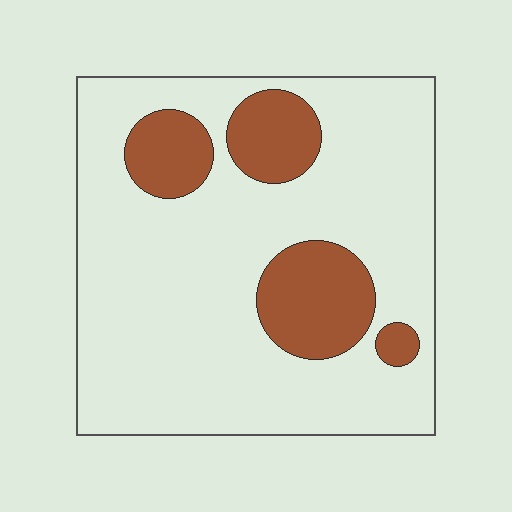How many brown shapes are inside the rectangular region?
4.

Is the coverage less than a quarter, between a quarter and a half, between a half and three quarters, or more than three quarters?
Less than a quarter.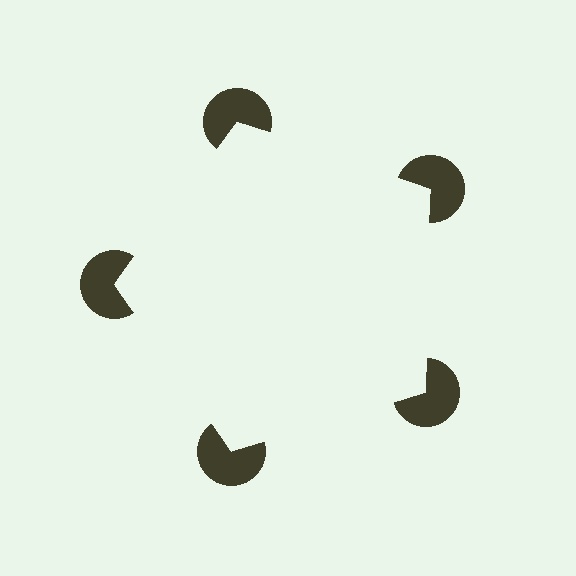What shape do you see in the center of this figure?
An illusory pentagon — its edges are inferred from the aligned wedge cuts in the pac-man discs, not physically drawn.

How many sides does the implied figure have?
5 sides.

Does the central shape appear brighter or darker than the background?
It typically appears slightly brighter than the background, even though no actual brightness change is drawn.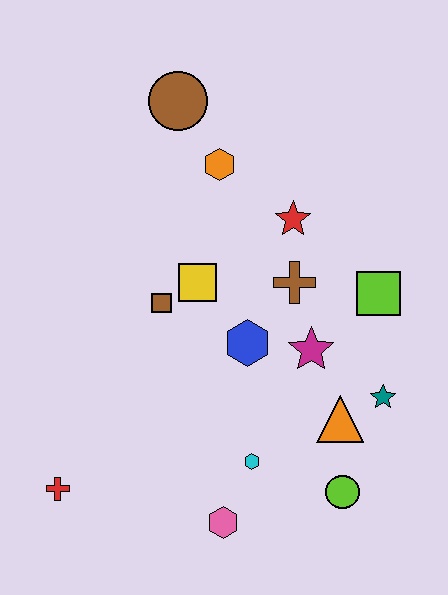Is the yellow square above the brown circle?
No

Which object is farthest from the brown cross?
The red cross is farthest from the brown cross.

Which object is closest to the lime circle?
The orange triangle is closest to the lime circle.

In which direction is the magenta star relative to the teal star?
The magenta star is to the left of the teal star.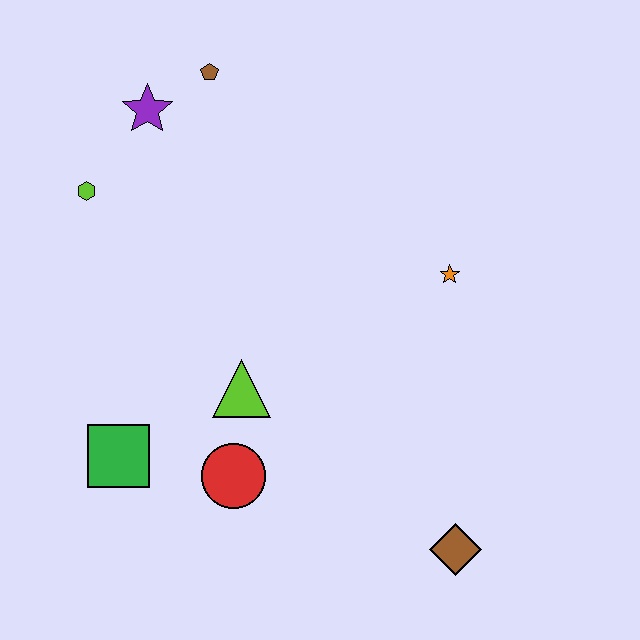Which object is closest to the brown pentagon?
The purple star is closest to the brown pentagon.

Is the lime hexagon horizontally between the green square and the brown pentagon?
No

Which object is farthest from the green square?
The brown pentagon is farthest from the green square.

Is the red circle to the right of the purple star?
Yes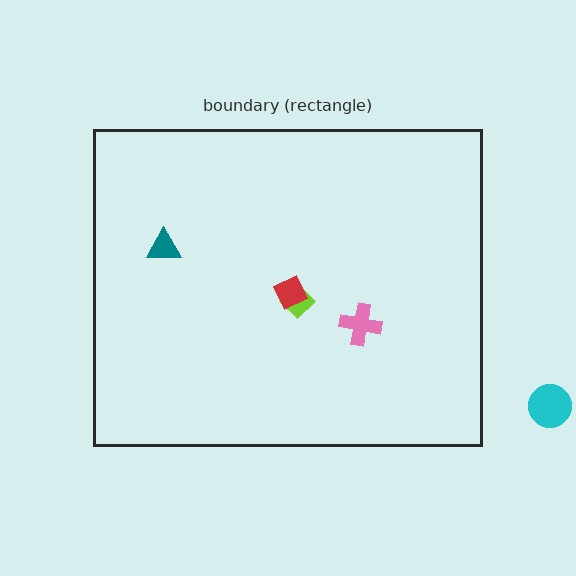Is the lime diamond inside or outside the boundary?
Inside.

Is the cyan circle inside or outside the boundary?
Outside.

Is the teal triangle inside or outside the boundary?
Inside.